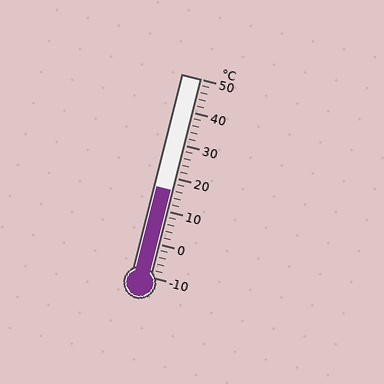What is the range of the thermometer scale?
The thermometer scale ranges from -10°C to 50°C.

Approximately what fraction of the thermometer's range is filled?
The thermometer is filled to approximately 45% of its range.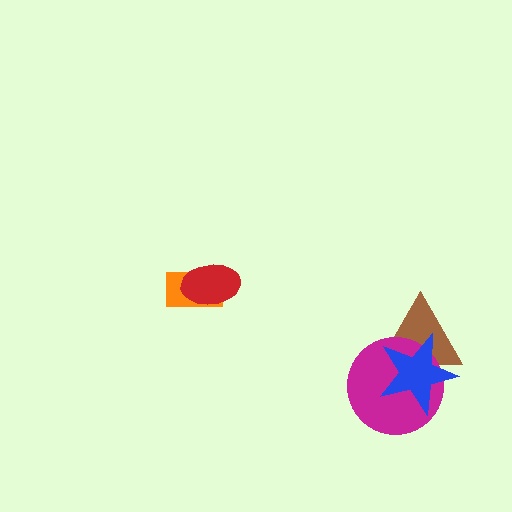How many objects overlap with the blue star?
2 objects overlap with the blue star.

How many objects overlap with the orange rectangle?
1 object overlaps with the orange rectangle.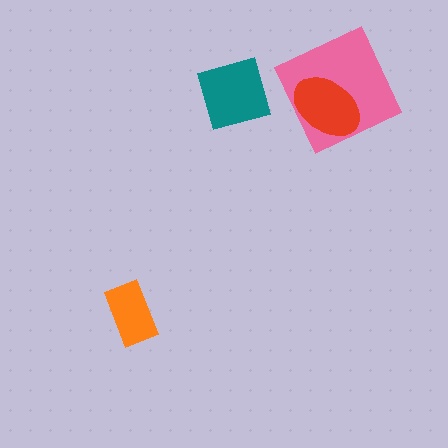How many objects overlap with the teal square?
0 objects overlap with the teal square.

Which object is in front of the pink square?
The red ellipse is in front of the pink square.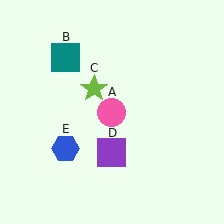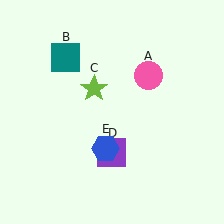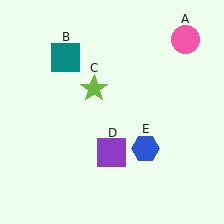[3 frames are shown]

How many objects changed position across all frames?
2 objects changed position: pink circle (object A), blue hexagon (object E).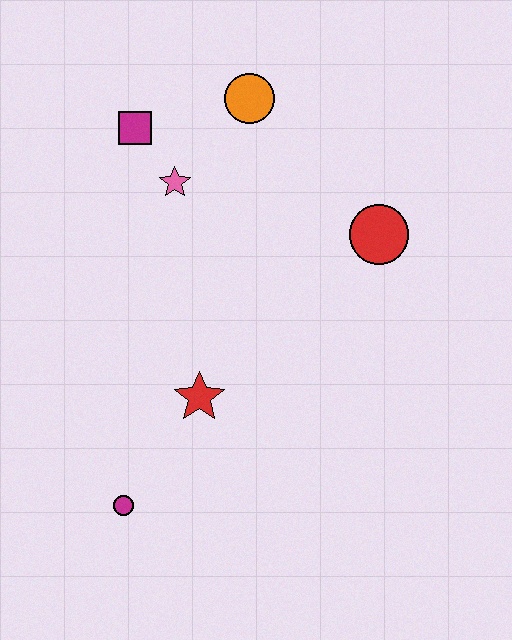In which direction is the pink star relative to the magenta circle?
The pink star is above the magenta circle.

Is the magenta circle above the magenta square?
No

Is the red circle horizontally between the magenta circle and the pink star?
No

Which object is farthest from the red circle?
The magenta circle is farthest from the red circle.